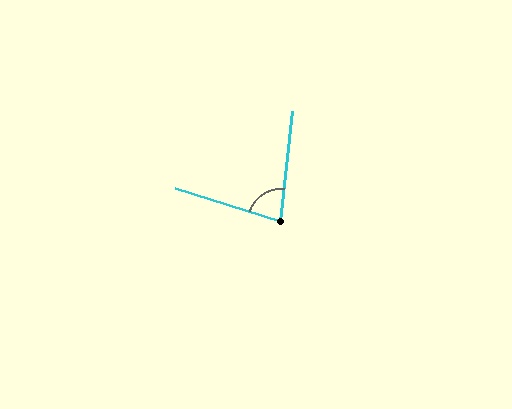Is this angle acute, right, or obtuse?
It is acute.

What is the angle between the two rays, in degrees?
Approximately 79 degrees.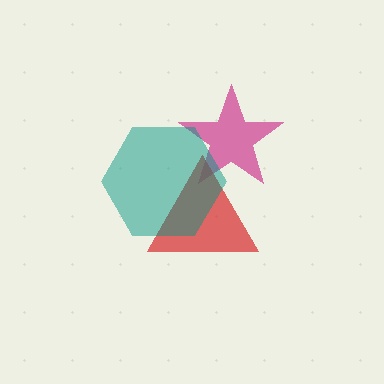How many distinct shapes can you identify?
There are 3 distinct shapes: a magenta star, a red triangle, a teal hexagon.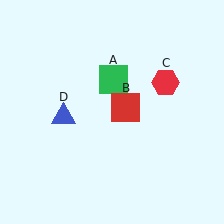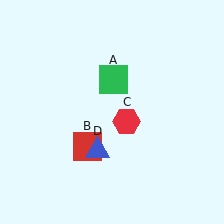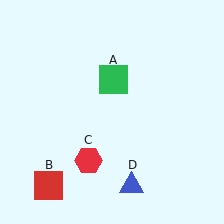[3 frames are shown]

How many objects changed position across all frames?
3 objects changed position: red square (object B), red hexagon (object C), blue triangle (object D).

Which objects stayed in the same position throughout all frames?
Green square (object A) remained stationary.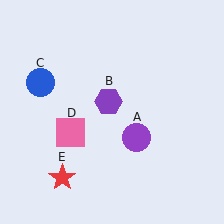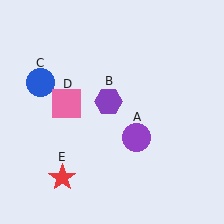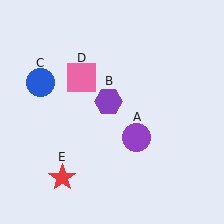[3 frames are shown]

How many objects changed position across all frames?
1 object changed position: pink square (object D).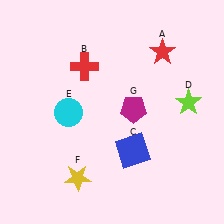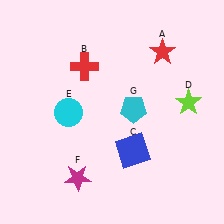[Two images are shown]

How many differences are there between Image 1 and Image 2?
There are 2 differences between the two images.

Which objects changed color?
F changed from yellow to magenta. G changed from magenta to cyan.